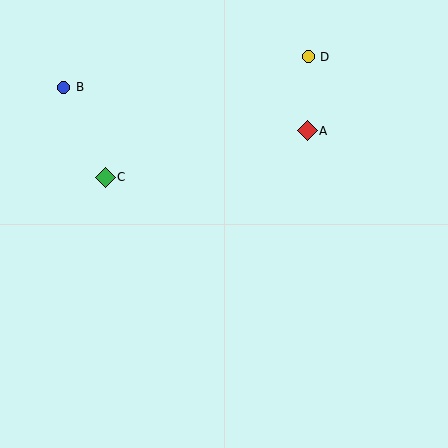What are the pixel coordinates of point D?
Point D is at (308, 57).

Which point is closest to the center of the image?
Point A at (307, 131) is closest to the center.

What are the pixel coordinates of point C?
Point C is at (105, 177).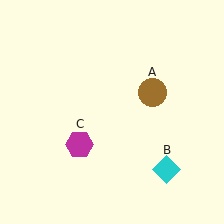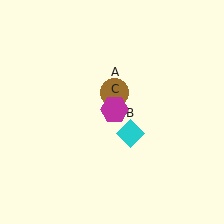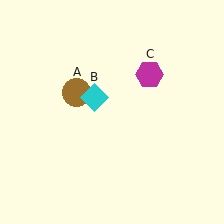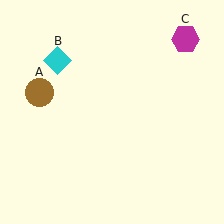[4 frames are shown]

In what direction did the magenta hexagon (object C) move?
The magenta hexagon (object C) moved up and to the right.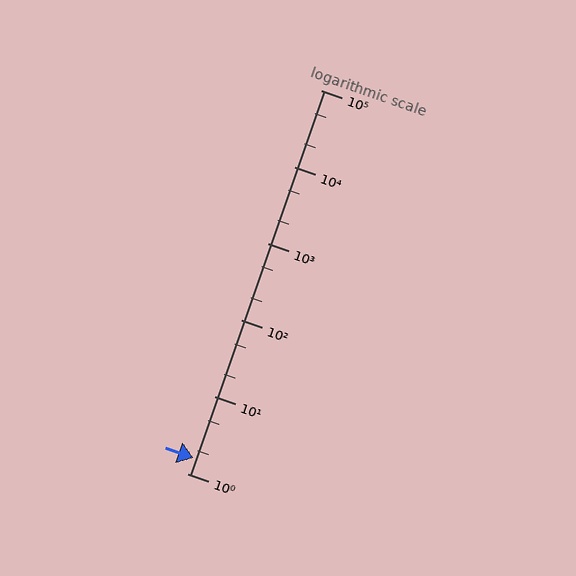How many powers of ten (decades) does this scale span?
The scale spans 5 decades, from 1 to 100000.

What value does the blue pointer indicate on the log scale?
The pointer indicates approximately 1.6.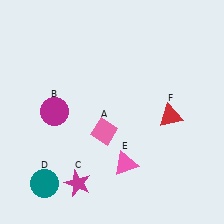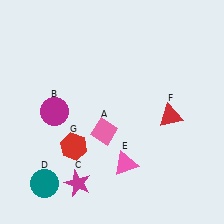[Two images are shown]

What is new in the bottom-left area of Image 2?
A red hexagon (G) was added in the bottom-left area of Image 2.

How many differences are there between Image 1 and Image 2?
There is 1 difference between the two images.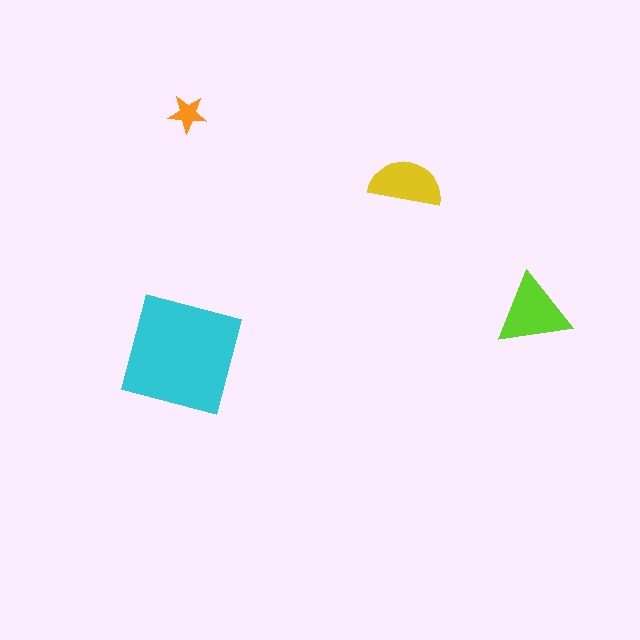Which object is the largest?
The cyan square.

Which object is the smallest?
The orange star.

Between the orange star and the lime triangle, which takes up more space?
The lime triangle.